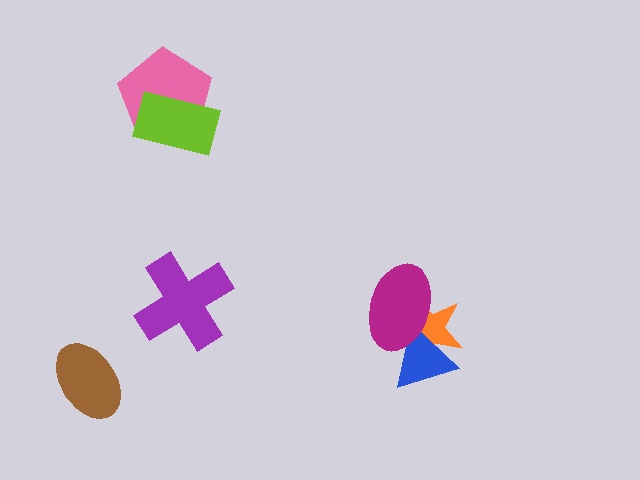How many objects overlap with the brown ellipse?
0 objects overlap with the brown ellipse.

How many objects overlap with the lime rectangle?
1 object overlaps with the lime rectangle.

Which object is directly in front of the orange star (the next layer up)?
The blue triangle is directly in front of the orange star.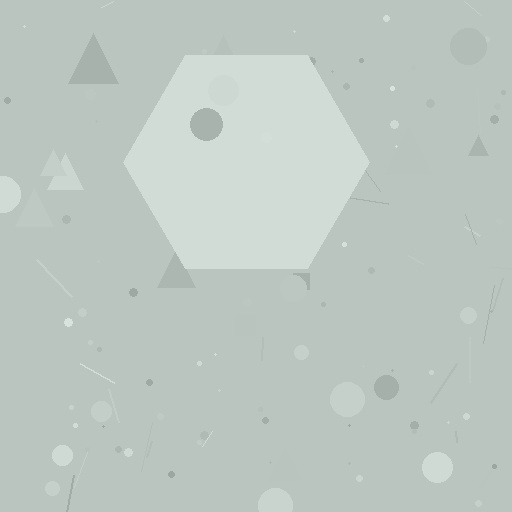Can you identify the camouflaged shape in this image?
The camouflaged shape is a hexagon.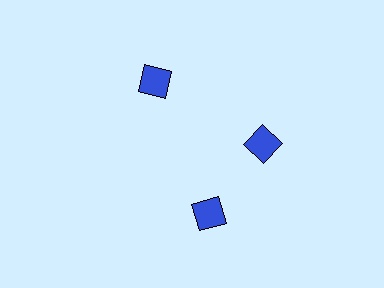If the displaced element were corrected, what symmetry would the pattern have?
It would have 3-fold rotational symmetry — the pattern would map onto itself every 120 degrees.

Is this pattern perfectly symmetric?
No. The 3 blue squares are arranged in a ring, but one element near the 7 o'clock position is rotated out of alignment along the ring, breaking the 3-fold rotational symmetry.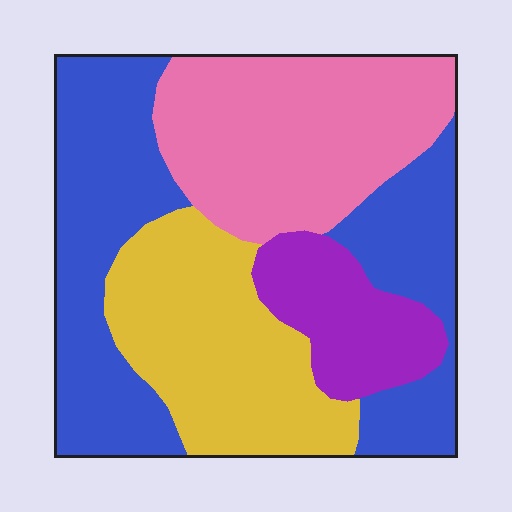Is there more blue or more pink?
Blue.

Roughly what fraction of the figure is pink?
Pink covers 27% of the figure.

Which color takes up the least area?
Purple, at roughly 10%.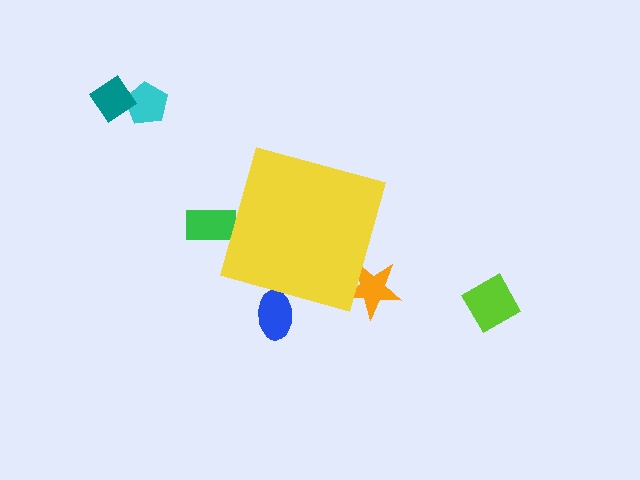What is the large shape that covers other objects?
A yellow diamond.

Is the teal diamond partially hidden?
No, the teal diamond is fully visible.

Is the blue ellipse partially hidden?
Yes, the blue ellipse is partially hidden behind the yellow diamond.